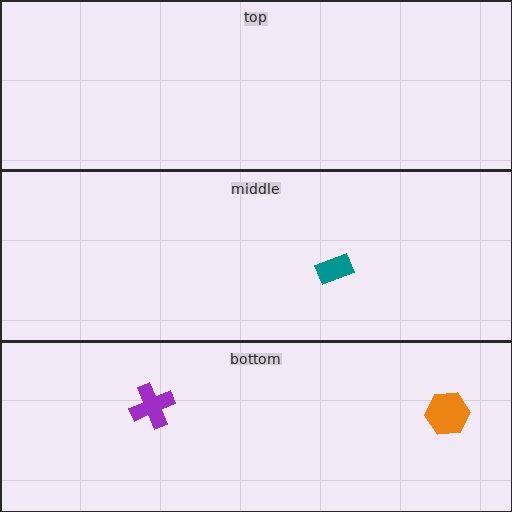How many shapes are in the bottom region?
2.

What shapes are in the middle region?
The teal rectangle.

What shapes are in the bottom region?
The orange hexagon, the purple cross.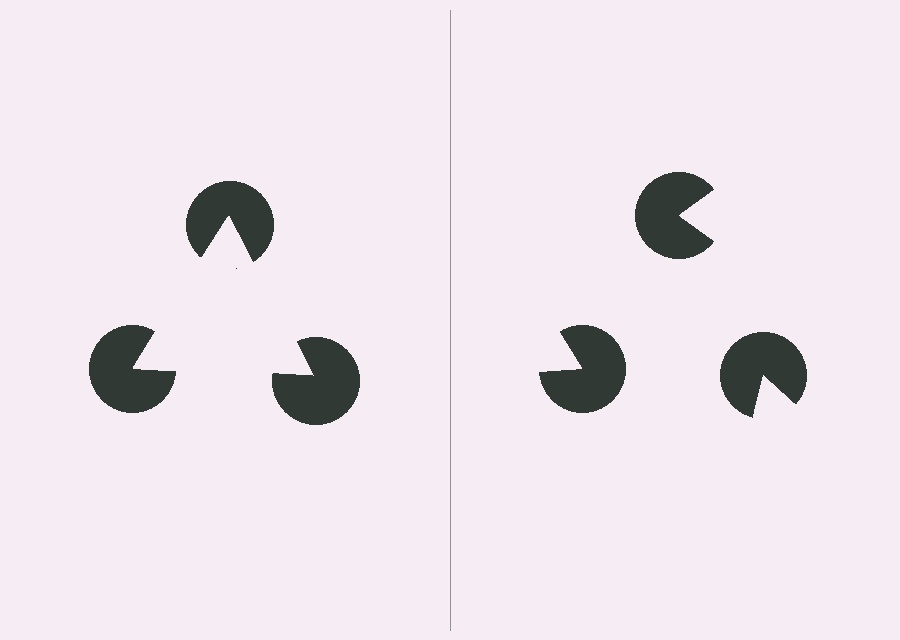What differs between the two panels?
The pac-man discs are positioned identically on both sides; only the wedge orientations differ. On the left they align to a triangle; on the right they are misaligned.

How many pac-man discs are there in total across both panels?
6 — 3 on each side.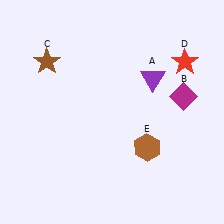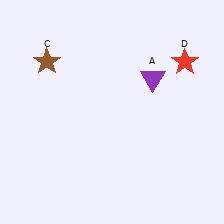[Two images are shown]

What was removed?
The brown hexagon (E), the magenta diamond (B) were removed in Image 2.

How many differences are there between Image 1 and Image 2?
There are 2 differences between the two images.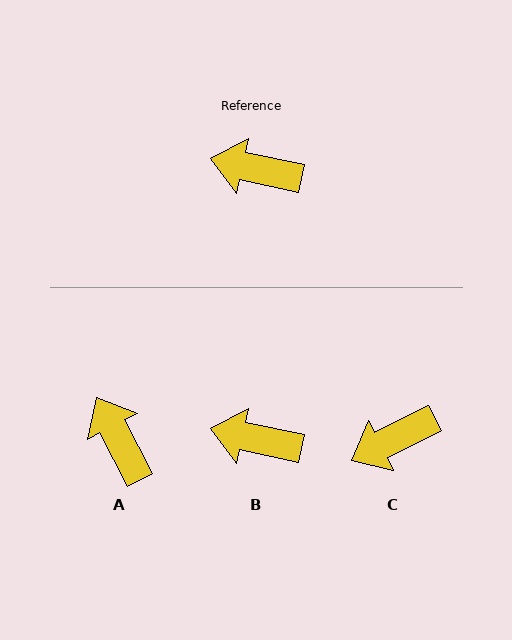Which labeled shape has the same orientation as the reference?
B.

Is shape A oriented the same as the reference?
No, it is off by about 50 degrees.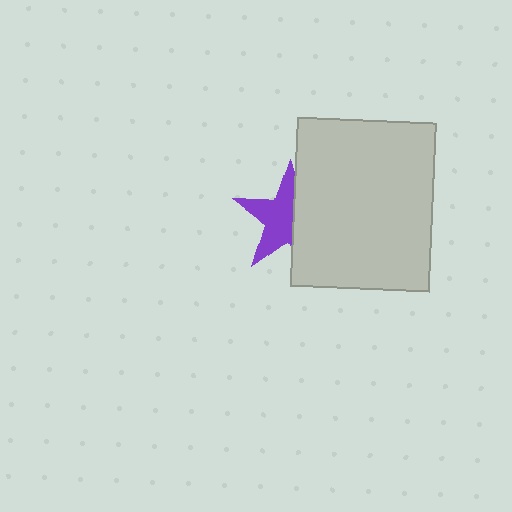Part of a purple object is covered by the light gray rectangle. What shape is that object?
It is a star.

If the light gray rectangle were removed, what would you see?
You would see the complete purple star.